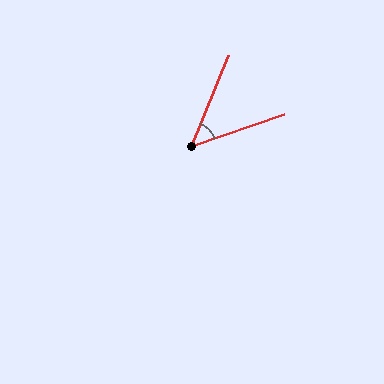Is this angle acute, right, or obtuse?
It is acute.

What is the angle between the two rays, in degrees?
Approximately 49 degrees.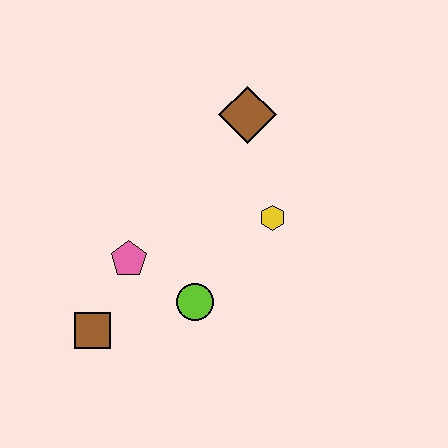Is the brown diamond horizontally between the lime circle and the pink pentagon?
No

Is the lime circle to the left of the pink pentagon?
No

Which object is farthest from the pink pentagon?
The brown diamond is farthest from the pink pentagon.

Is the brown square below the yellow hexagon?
Yes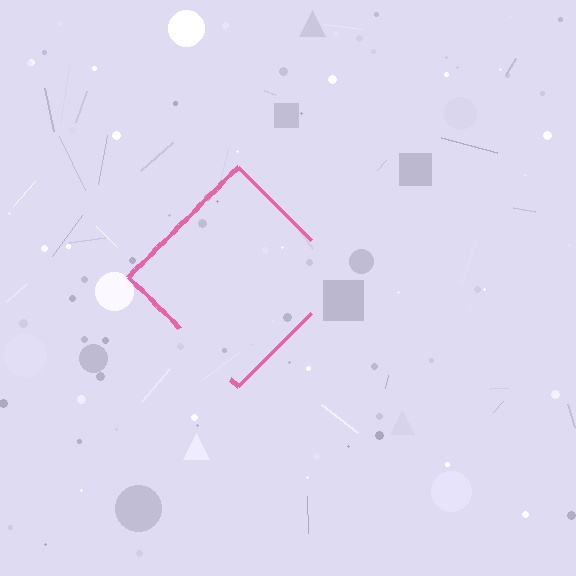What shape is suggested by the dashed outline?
The dashed outline suggests a diamond.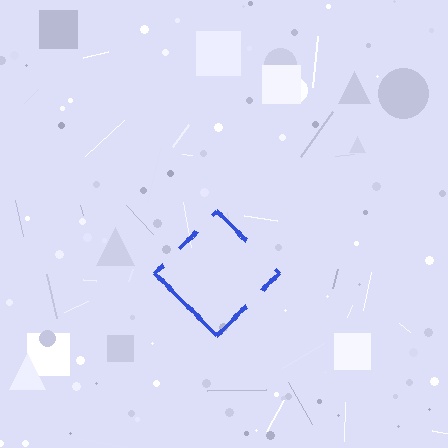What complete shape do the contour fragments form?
The contour fragments form a diamond.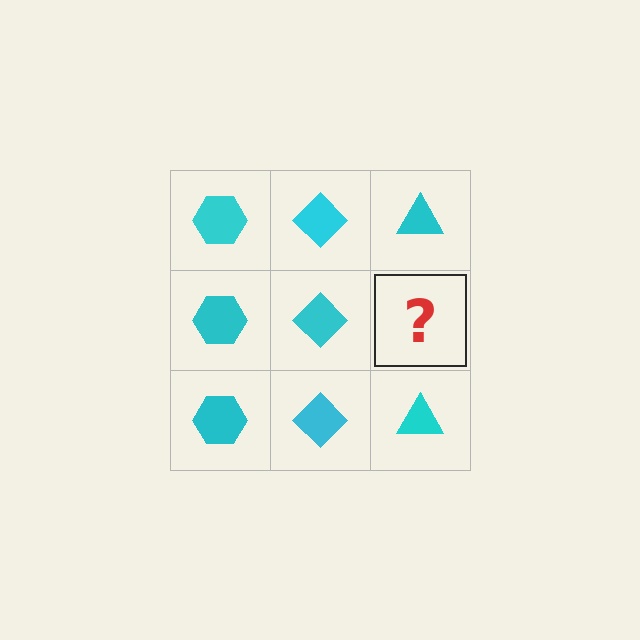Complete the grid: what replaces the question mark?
The question mark should be replaced with a cyan triangle.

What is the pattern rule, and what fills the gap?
The rule is that each column has a consistent shape. The gap should be filled with a cyan triangle.